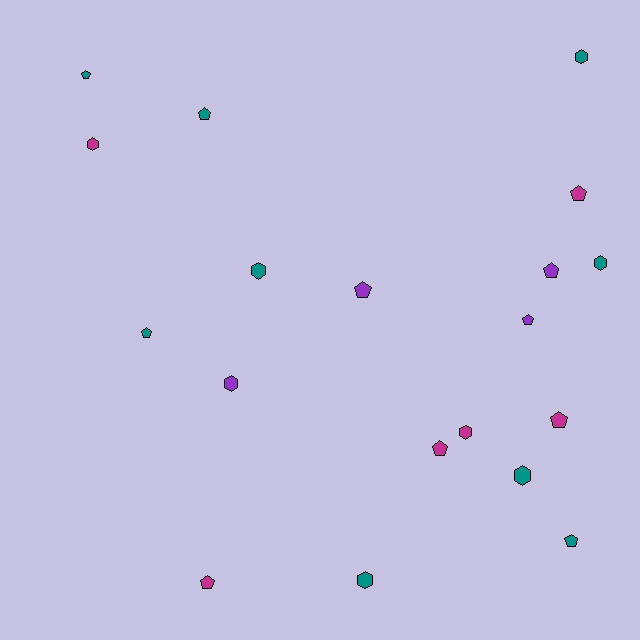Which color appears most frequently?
Teal, with 9 objects.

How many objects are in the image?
There are 19 objects.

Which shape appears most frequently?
Pentagon, with 11 objects.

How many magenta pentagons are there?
There are 4 magenta pentagons.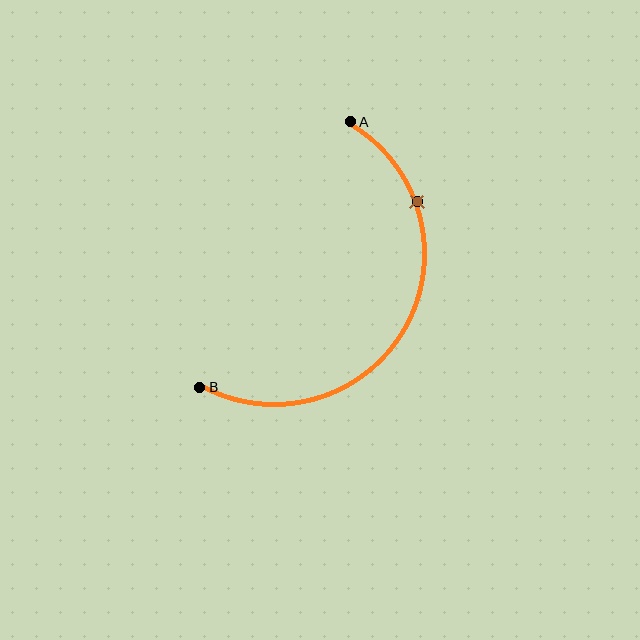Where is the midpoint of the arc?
The arc midpoint is the point on the curve farthest from the straight line joining A and B. It sits to the right of that line.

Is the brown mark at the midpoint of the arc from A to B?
No. The brown mark lies on the arc but is closer to endpoint A. The arc midpoint would be at the point on the curve equidistant along the arc from both A and B.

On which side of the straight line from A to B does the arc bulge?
The arc bulges to the right of the straight line connecting A and B.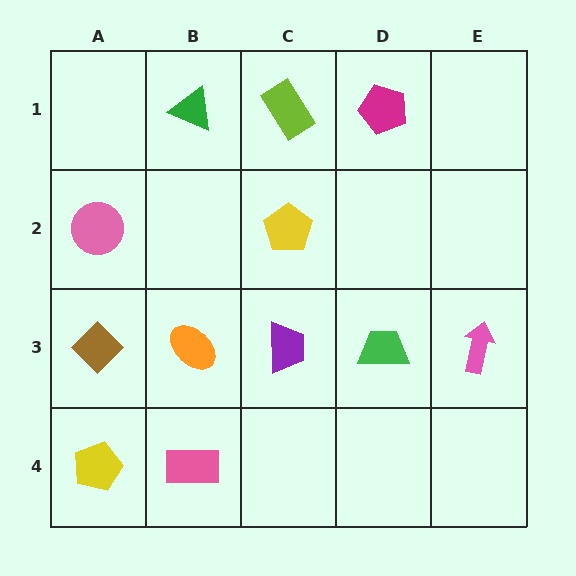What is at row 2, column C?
A yellow pentagon.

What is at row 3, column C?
A purple trapezoid.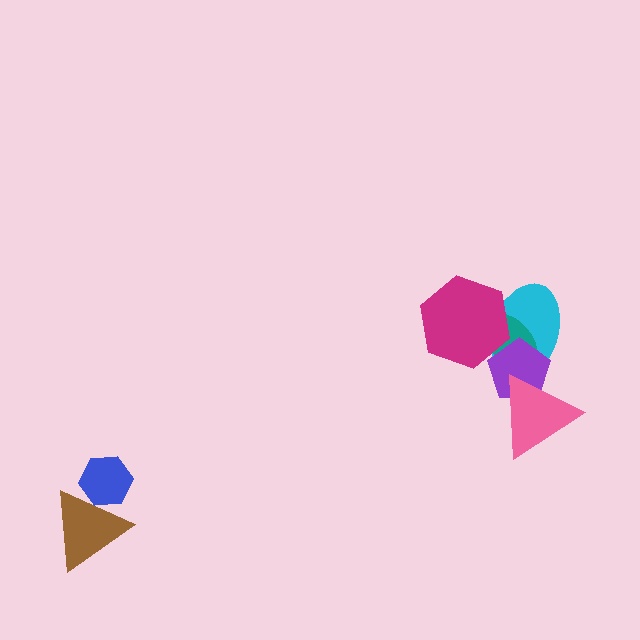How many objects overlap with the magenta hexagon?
2 objects overlap with the magenta hexagon.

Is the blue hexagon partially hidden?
Yes, it is partially covered by another shape.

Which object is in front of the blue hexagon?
The brown triangle is in front of the blue hexagon.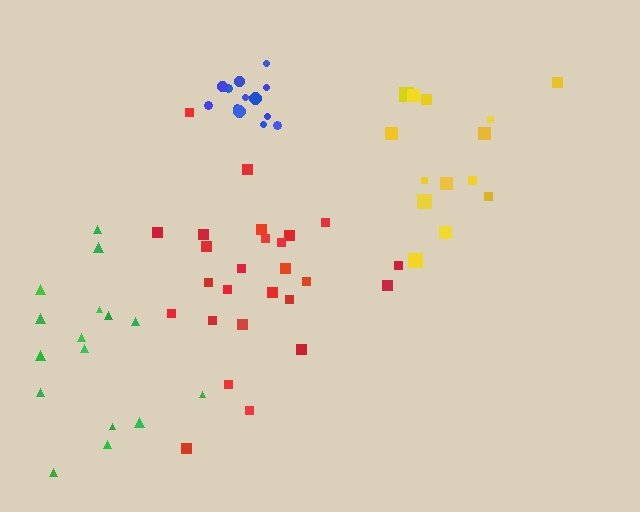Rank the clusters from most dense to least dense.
blue, yellow, red, green.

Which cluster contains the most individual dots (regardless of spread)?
Red (26).